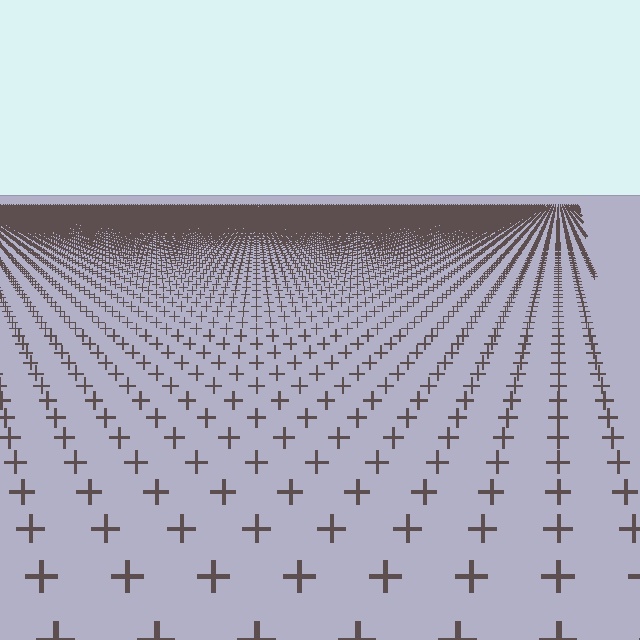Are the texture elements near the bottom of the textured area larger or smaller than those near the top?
Larger. Near the bottom, elements are closer to the viewer and appear at a bigger on-screen size.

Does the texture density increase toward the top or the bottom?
Density increases toward the top.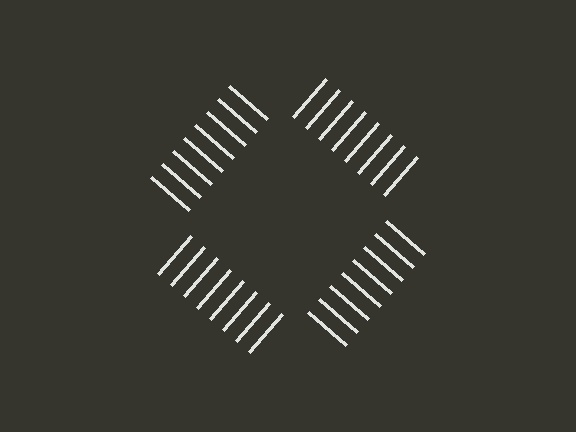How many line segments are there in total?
32 — 8 along each of the 4 edges.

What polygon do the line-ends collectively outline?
An illusory square — the line segments terminate on its edges but no continuous stroke is drawn.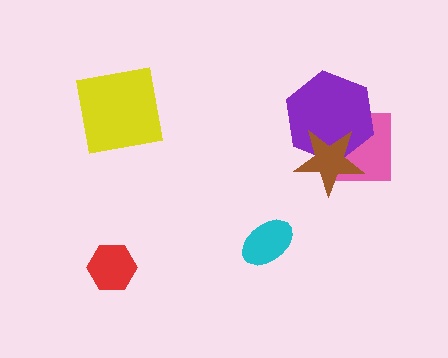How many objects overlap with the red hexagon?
0 objects overlap with the red hexagon.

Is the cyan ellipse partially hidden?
No, no other shape covers it.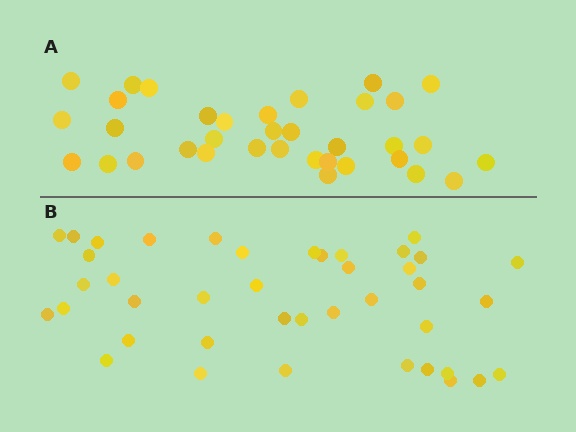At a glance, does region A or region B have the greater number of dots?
Region B (the bottom region) has more dots.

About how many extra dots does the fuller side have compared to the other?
Region B has about 6 more dots than region A.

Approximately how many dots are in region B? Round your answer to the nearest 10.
About 40 dots. (The exact count is 41, which rounds to 40.)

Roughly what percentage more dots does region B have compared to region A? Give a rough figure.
About 15% more.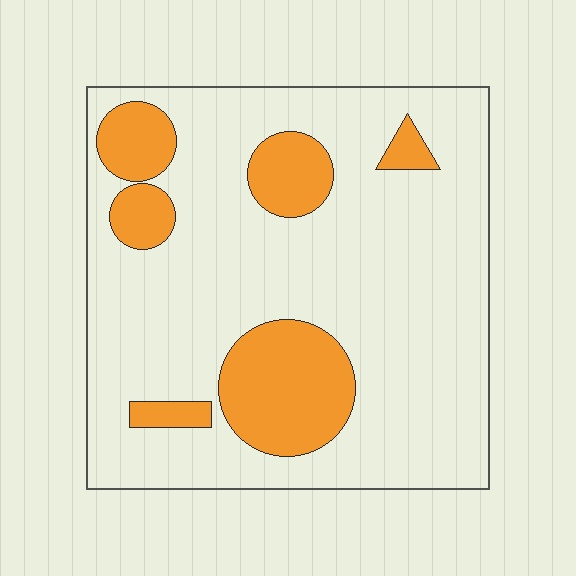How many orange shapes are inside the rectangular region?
6.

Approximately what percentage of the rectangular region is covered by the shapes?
Approximately 20%.